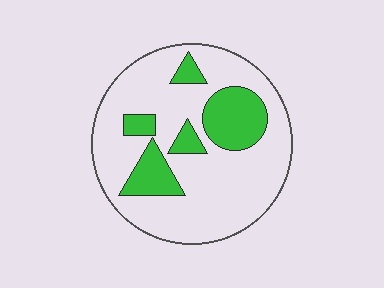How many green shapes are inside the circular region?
5.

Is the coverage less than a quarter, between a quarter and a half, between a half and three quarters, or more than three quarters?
Less than a quarter.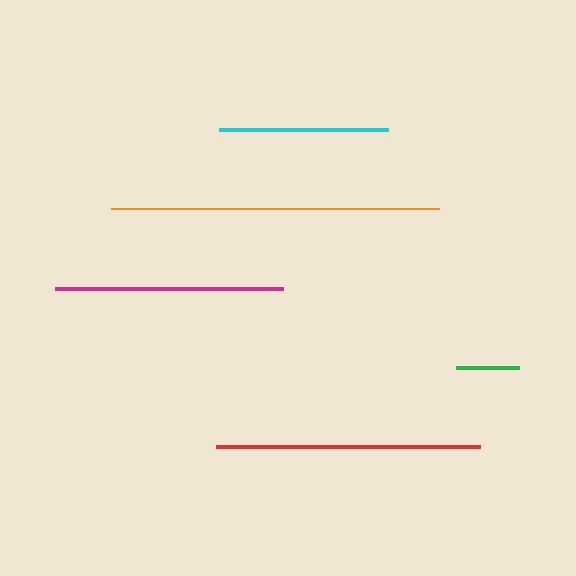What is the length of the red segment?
The red segment is approximately 264 pixels long.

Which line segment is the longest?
The orange line is the longest at approximately 328 pixels.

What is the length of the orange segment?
The orange segment is approximately 328 pixels long.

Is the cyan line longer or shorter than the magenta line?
The magenta line is longer than the cyan line.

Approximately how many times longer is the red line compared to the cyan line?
The red line is approximately 1.6 times the length of the cyan line.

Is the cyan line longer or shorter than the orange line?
The orange line is longer than the cyan line.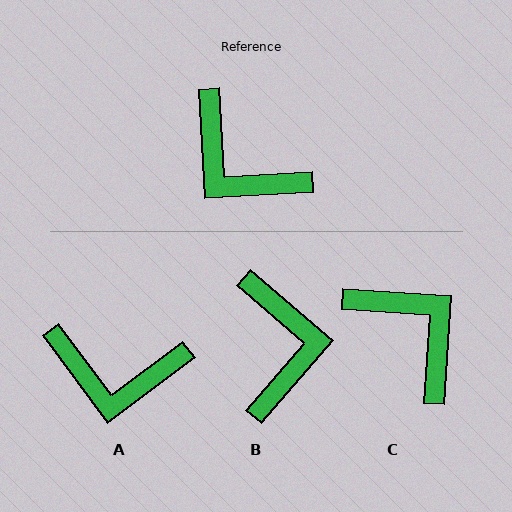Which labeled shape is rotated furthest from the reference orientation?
C, about 173 degrees away.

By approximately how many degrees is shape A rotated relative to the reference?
Approximately 33 degrees counter-clockwise.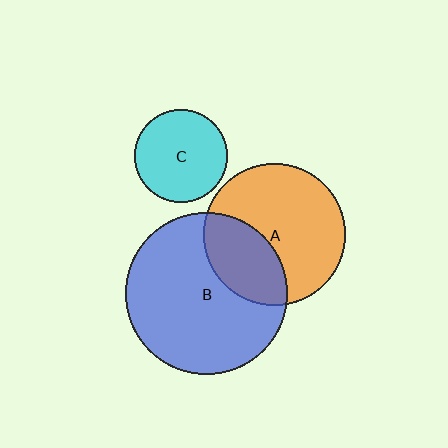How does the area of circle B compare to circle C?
Approximately 3.1 times.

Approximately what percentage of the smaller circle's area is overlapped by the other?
Approximately 35%.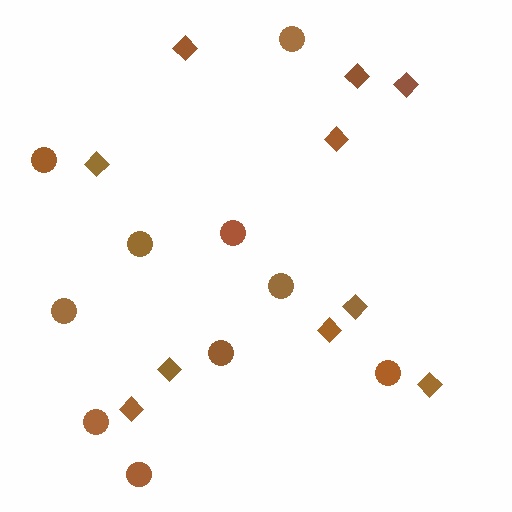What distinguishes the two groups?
There are 2 groups: one group of circles (10) and one group of diamonds (10).